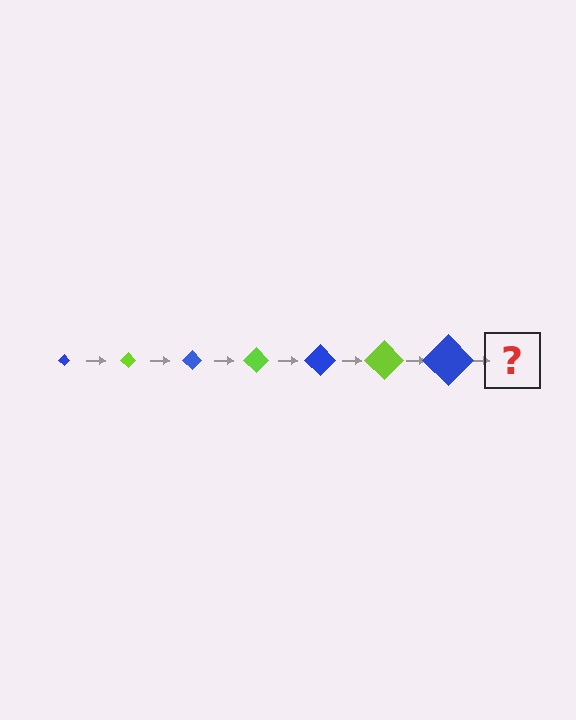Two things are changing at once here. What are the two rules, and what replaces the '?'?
The two rules are that the diamond grows larger each step and the color cycles through blue and lime. The '?' should be a lime diamond, larger than the previous one.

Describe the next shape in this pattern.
It should be a lime diamond, larger than the previous one.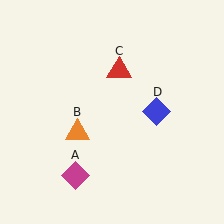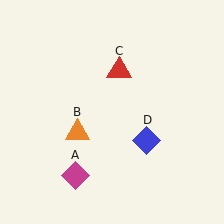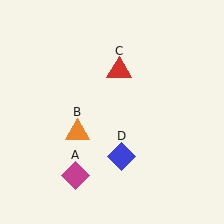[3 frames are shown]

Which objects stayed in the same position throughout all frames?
Magenta diamond (object A) and orange triangle (object B) and red triangle (object C) remained stationary.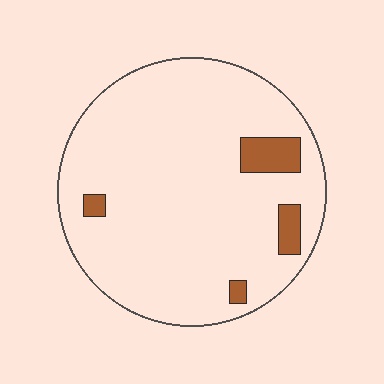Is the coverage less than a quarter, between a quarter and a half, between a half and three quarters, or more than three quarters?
Less than a quarter.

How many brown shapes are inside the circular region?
4.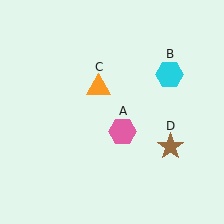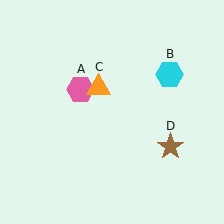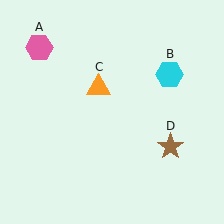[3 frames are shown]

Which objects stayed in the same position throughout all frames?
Cyan hexagon (object B) and orange triangle (object C) and brown star (object D) remained stationary.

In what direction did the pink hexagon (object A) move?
The pink hexagon (object A) moved up and to the left.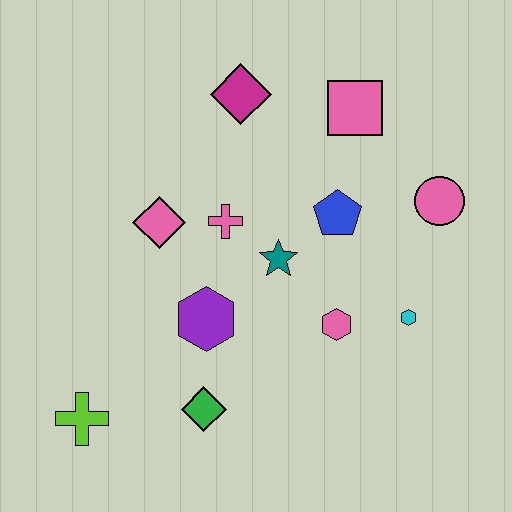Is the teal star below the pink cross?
Yes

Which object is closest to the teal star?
The pink cross is closest to the teal star.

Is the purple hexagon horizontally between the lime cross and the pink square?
Yes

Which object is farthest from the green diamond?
The pink square is farthest from the green diamond.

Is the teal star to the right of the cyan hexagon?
No